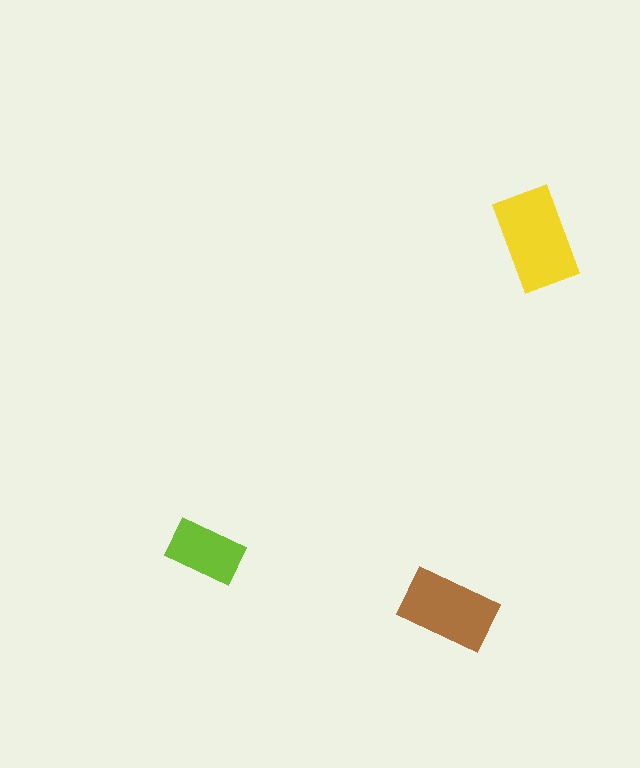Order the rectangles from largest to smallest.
the yellow one, the brown one, the lime one.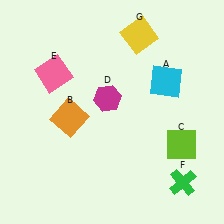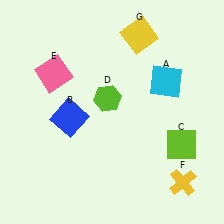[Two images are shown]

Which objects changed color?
B changed from orange to blue. D changed from magenta to lime. F changed from green to yellow.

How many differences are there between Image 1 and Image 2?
There are 3 differences between the two images.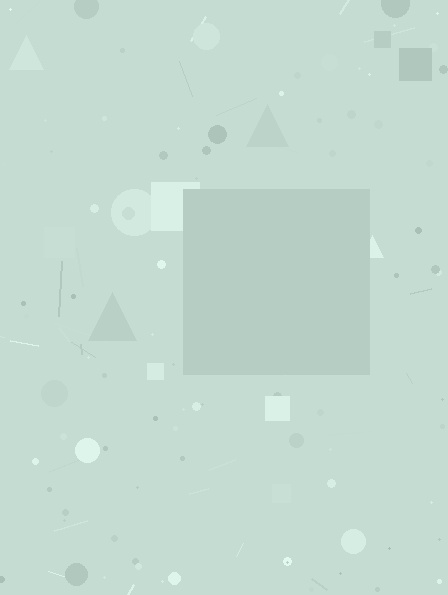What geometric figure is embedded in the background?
A square is embedded in the background.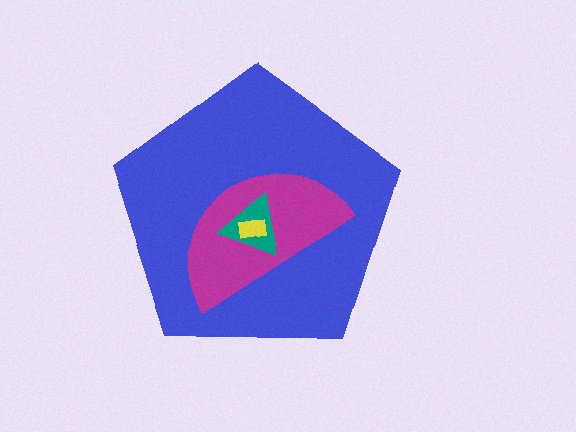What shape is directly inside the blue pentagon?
The magenta semicircle.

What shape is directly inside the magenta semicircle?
The teal triangle.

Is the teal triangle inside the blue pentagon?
Yes.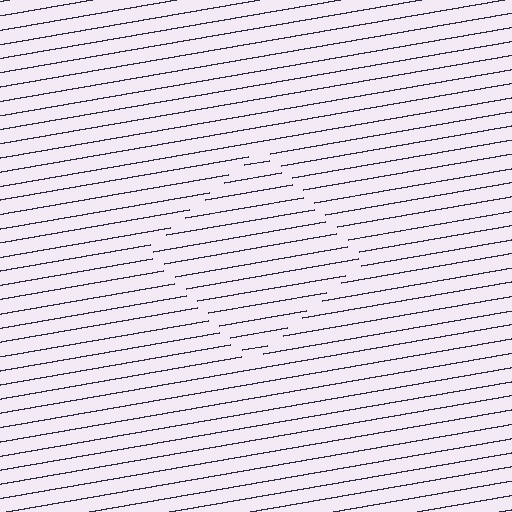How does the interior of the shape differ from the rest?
The interior of the shape contains the same grating, shifted by half a period — the contour is defined by the phase discontinuity where line-ends from the inner and outer gratings abut.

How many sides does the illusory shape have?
4 sides — the line-ends trace a square.